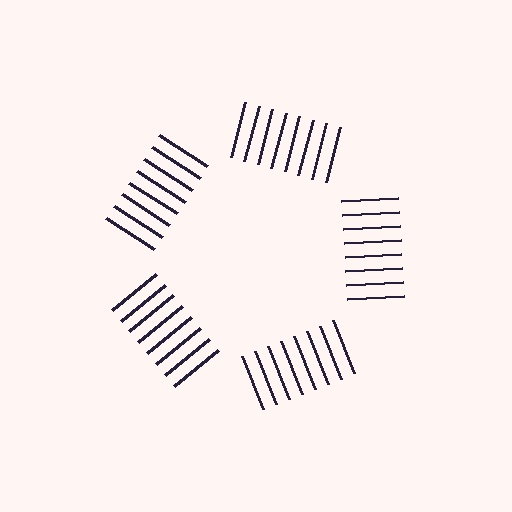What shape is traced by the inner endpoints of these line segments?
An illusory pentagon — the line segments terminate on its edges but no continuous stroke is drawn.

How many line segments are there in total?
40 — 8 along each of the 5 edges.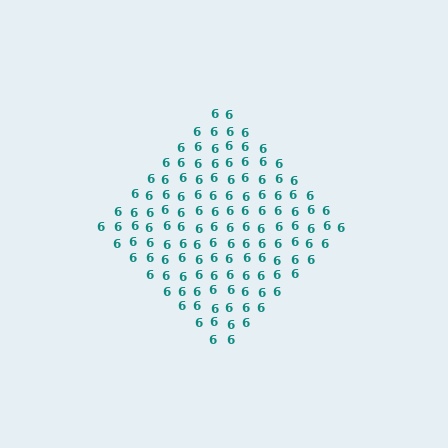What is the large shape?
The large shape is a diamond.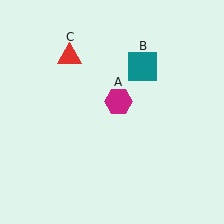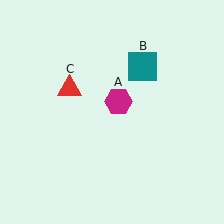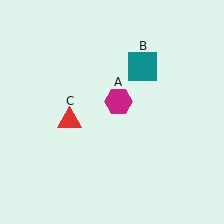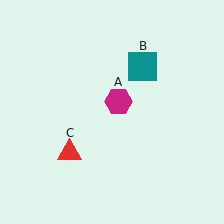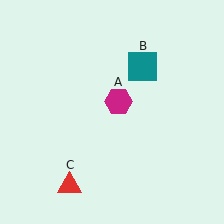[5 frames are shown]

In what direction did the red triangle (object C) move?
The red triangle (object C) moved down.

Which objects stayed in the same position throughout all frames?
Magenta hexagon (object A) and teal square (object B) remained stationary.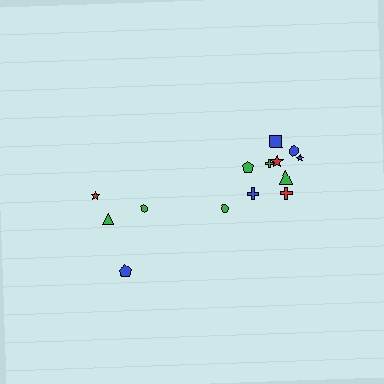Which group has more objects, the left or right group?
The right group.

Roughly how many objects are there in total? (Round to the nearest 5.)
Roughly 15 objects in total.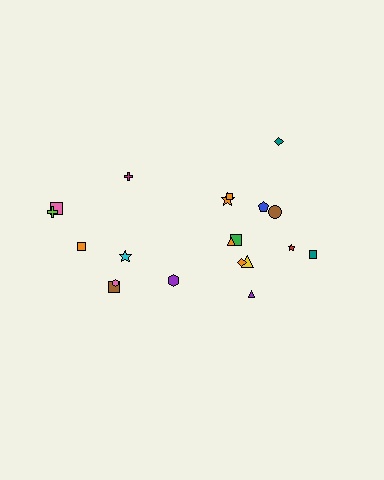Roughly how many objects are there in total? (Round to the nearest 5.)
Roughly 20 objects in total.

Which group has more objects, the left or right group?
The right group.